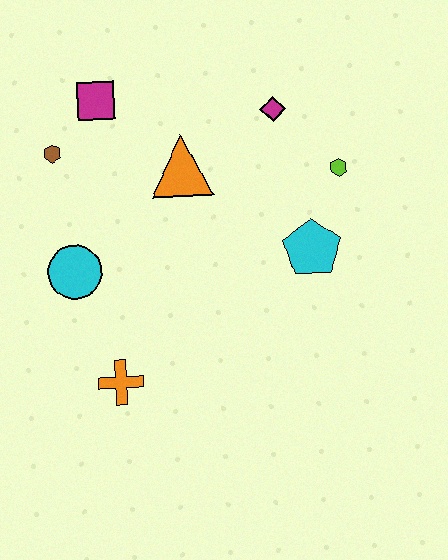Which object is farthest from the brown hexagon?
The lime hexagon is farthest from the brown hexagon.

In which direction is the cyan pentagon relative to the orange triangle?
The cyan pentagon is to the right of the orange triangle.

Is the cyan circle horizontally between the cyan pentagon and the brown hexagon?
Yes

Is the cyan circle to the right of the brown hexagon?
Yes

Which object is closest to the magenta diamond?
The lime hexagon is closest to the magenta diamond.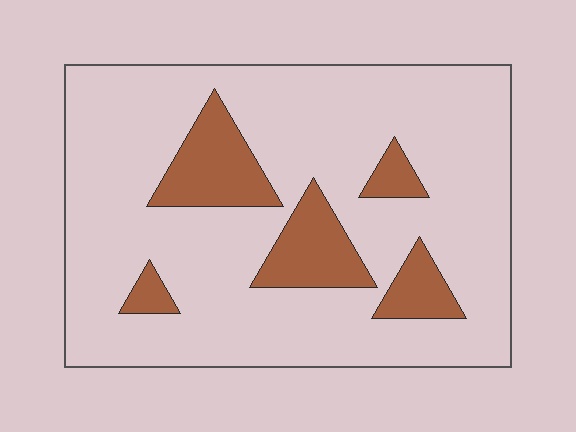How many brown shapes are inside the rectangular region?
5.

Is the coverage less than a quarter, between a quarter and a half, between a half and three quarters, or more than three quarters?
Less than a quarter.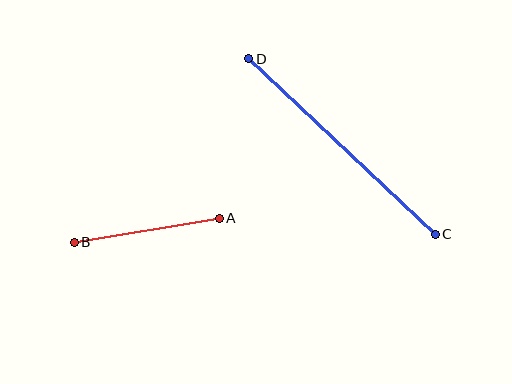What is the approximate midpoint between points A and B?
The midpoint is at approximately (147, 230) pixels.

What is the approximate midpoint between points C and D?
The midpoint is at approximately (342, 146) pixels.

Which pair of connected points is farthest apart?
Points C and D are farthest apart.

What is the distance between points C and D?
The distance is approximately 256 pixels.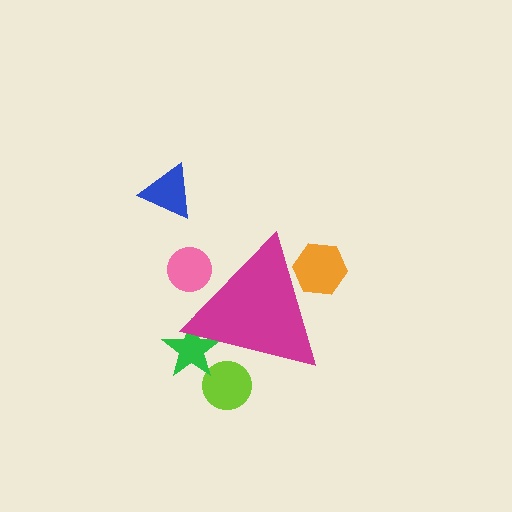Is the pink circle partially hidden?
Yes, the pink circle is partially hidden behind the magenta triangle.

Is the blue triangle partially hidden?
No, the blue triangle is fully visible.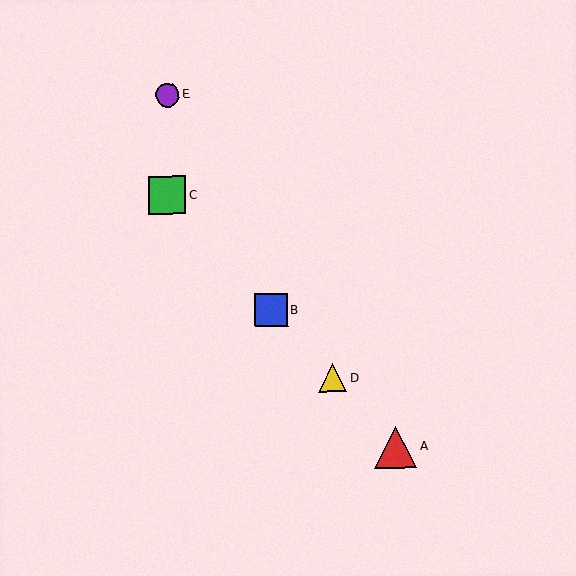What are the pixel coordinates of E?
Object E is at (168, 95).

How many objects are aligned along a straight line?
4 objects (A, B, C, D) are aligned along a straight line.